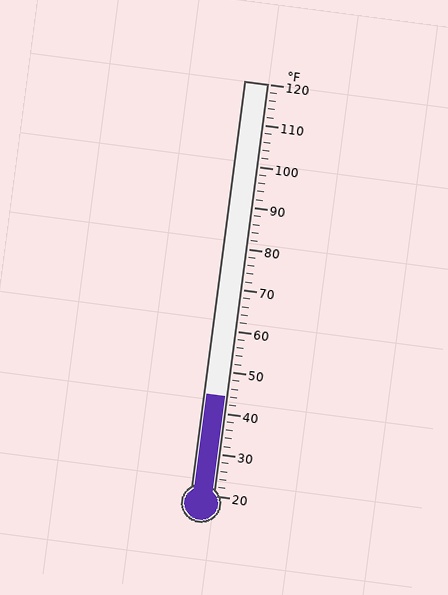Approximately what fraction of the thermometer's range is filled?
The thermometer is filled to approximately 25% of its range.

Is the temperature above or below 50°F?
The temperature is below 50°F.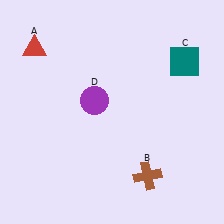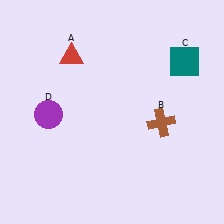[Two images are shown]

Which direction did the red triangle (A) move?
The red triangle (A) moved right.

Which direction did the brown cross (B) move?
The brown cross (B) moved up.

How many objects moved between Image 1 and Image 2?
3 objects moved between the two images.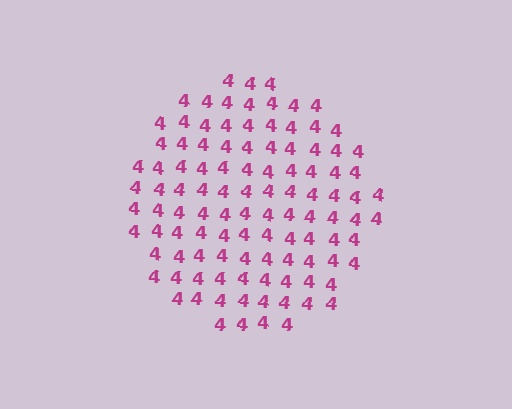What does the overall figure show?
The overall figure shows a circle.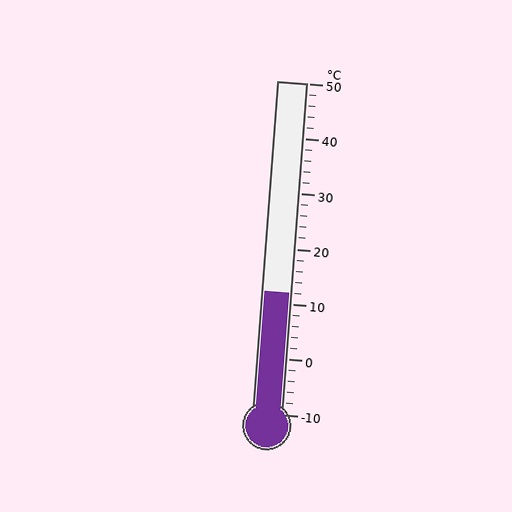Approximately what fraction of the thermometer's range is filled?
The thermometer is filled to approximately 35% of its range.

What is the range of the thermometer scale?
The thermometer scale ranges from -10°C to 50°C.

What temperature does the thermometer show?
The thermometer shows approximately 12°C.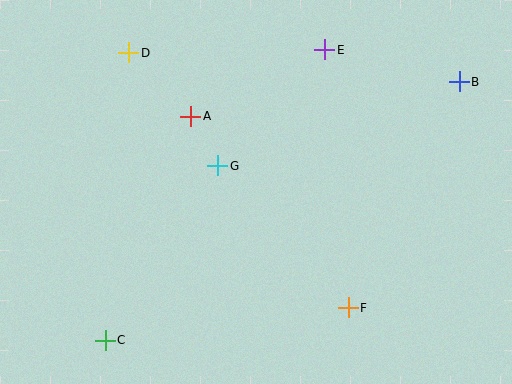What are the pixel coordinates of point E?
Point E is at (325, 50).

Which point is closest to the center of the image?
Point G at (218, 166) is closest to the center.